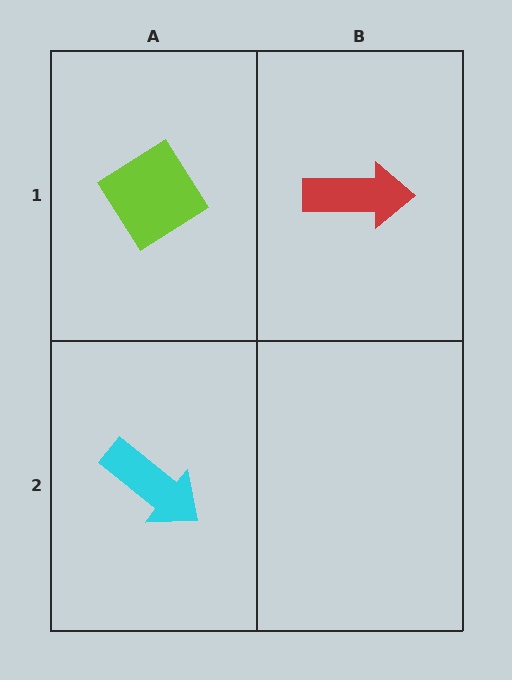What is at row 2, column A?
A cyan arrow.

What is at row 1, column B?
A red arrow.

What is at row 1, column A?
A lime diamond.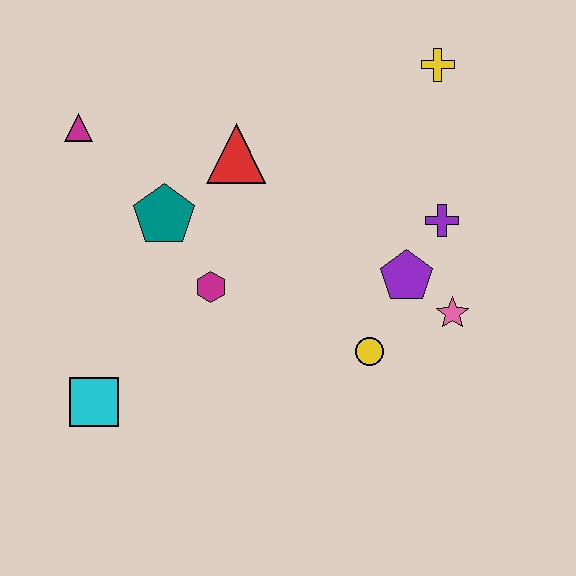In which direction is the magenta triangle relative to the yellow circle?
The magenta triangle is to the left of the yellow circle.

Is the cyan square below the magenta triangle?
Yes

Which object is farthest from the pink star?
The magenta triangle is farthest from the pink star.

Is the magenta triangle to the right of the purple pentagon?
No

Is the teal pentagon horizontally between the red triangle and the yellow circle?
No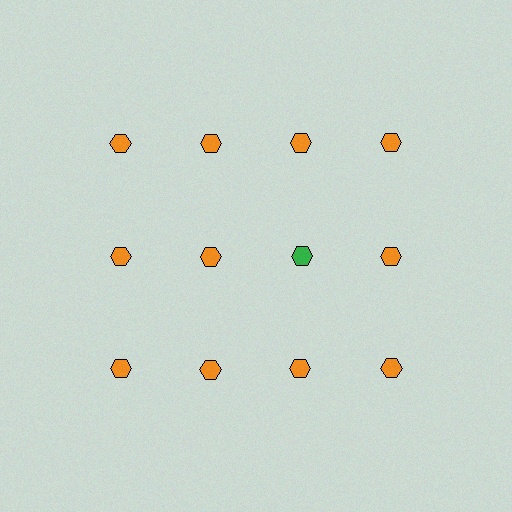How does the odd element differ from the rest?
It has a different color: green instead of orange.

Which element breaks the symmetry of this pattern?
The green hexagon in the second row, center column breaks the symmetry. All other shapes are orange hexagons.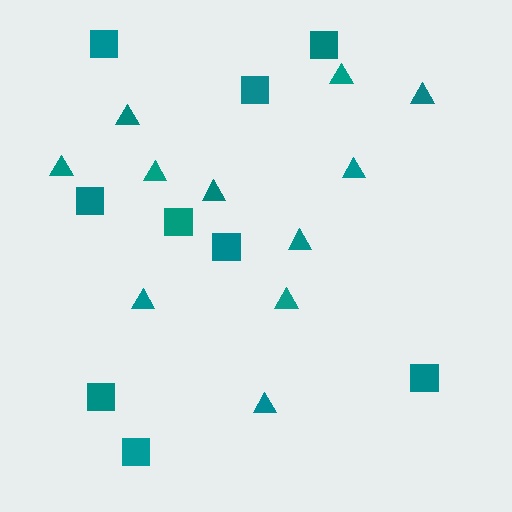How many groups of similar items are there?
There are 2 groups: one group of triangles (11) and one group of squares (9).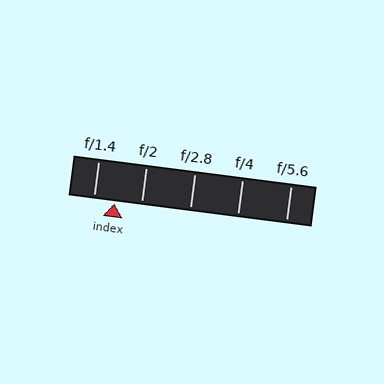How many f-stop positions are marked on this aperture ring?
There are 5 f-stop positions marked.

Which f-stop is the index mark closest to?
The index mark is closest to f/1.4.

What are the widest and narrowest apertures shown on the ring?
The widest aperture shown is f/1.4 and the narrowest is f/5.6.